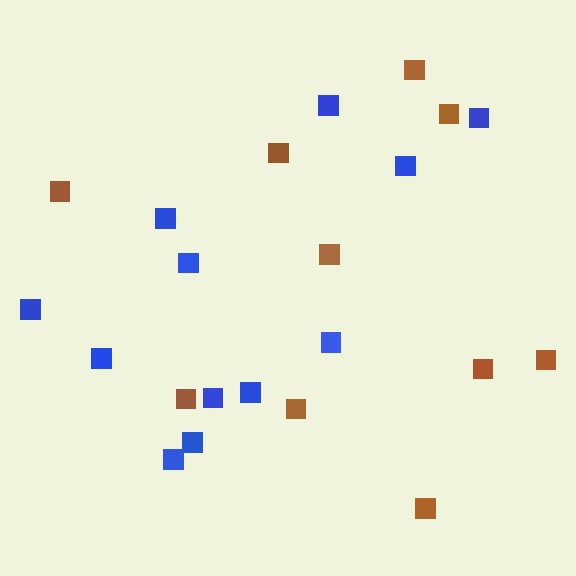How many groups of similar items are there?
There are 2 groups: one group of brown squares (10) and one group of blue squares (12).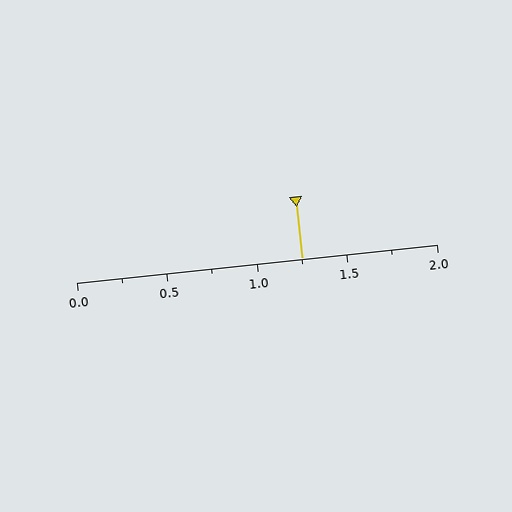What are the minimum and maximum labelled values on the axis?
The axis runs from 0.0 to 2.0.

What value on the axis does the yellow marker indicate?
The marker indicates approximately 1.25.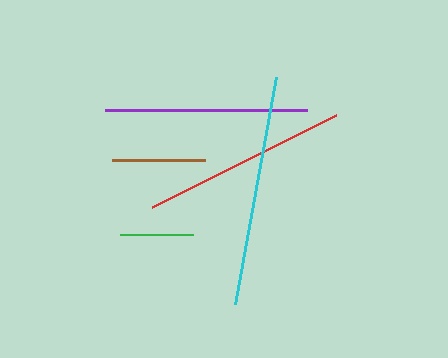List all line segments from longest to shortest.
From longest to shortest: cyan, red, purple, brown, green.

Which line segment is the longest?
The cyan line is the longest at approximately 231 pixels.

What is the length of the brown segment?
The brown segment is approximately 93 pixels long.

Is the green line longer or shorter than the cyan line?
The cyan line is longer than the green line.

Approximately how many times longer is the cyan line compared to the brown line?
The cyan line is approximately 2.5 times the length of the brown line.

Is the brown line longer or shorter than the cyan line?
The cyan line is longer than the brown line.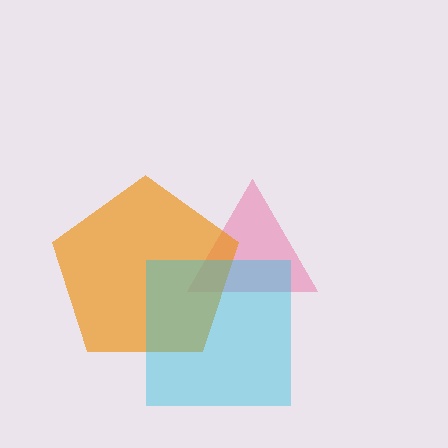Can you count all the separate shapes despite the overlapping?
Yes, there are 3 separate shapes.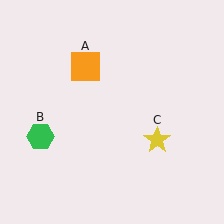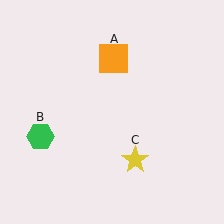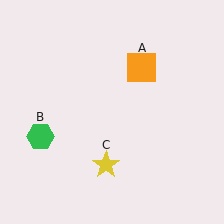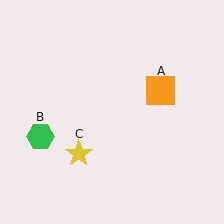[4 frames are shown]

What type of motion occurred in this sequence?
The orange square (object A), yellow star (object C) rotated clockwise around the center of the scene.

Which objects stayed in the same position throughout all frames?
Green hexagon (object B) remained stationary.